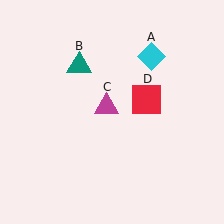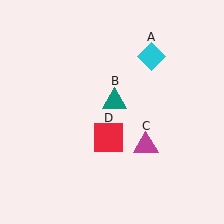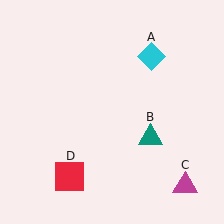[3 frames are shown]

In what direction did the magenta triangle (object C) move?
The magenta triangle (object C) moved down and to the right.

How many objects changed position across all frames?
3 objects changed position: teal triangle (object B), magenta triangle (object C), red square (object D).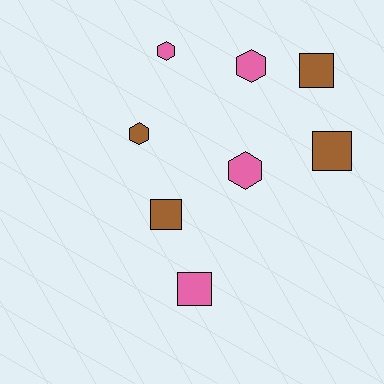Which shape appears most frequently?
Square, with 4 objects.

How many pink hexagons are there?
There are 3 pink hexagons.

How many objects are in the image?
There are 8 objects.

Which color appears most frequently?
Brown, with 4 objects.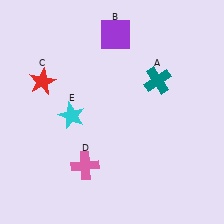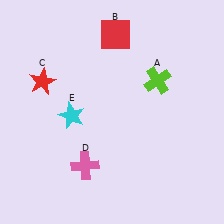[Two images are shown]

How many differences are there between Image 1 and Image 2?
There are 2 differences between the two images.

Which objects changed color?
A changed from teal to lime. B changed from purple to red.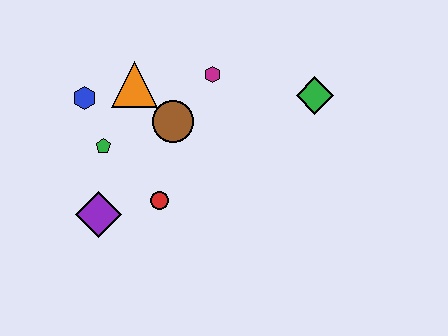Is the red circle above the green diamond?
No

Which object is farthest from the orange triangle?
The green diamond is farthest from the orange triangle.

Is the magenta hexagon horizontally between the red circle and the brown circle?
No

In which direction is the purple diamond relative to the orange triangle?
The purple diamond is below the orange triangle.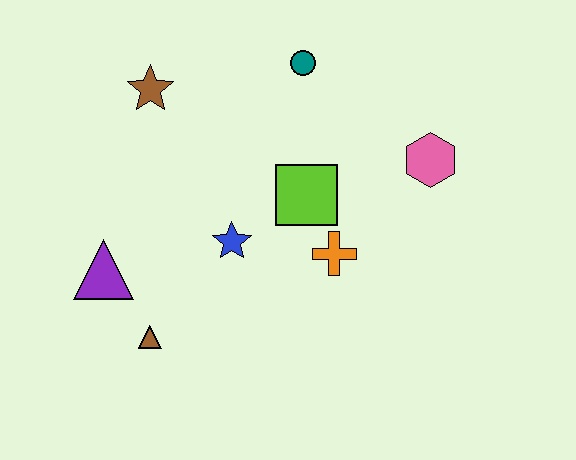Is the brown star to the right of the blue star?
No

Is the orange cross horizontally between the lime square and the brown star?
No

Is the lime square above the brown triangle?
Yes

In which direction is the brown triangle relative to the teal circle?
The brown triangle is below the teal circle.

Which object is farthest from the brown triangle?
The pink hexagon is farthest from the brown triangle.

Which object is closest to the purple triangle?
The brown triangle is closest to the purple triangle.